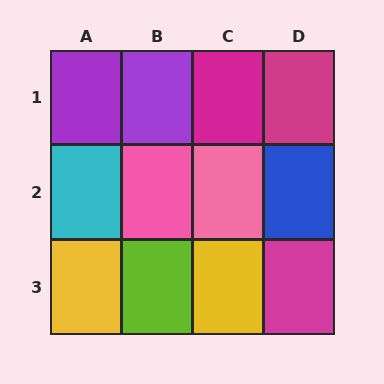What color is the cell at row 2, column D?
Blue.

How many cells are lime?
1 cell is lime.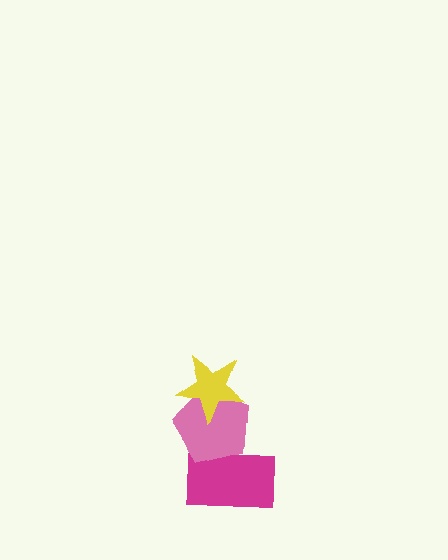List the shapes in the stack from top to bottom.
From top to bottom: the yellow star, the pink pentagon, the magenta rectangle.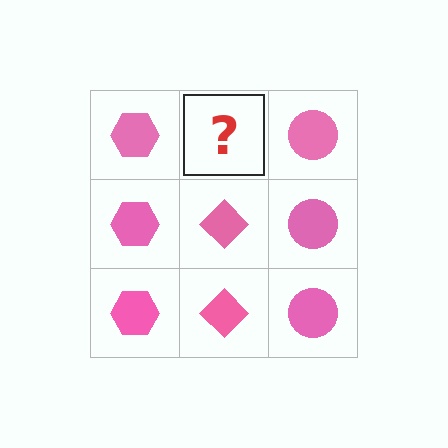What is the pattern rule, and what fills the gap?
The rule is that each column has a consistent shape. The gap should be filled with a pink diamond.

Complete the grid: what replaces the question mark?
The question mark should be replaced with a pink diamond.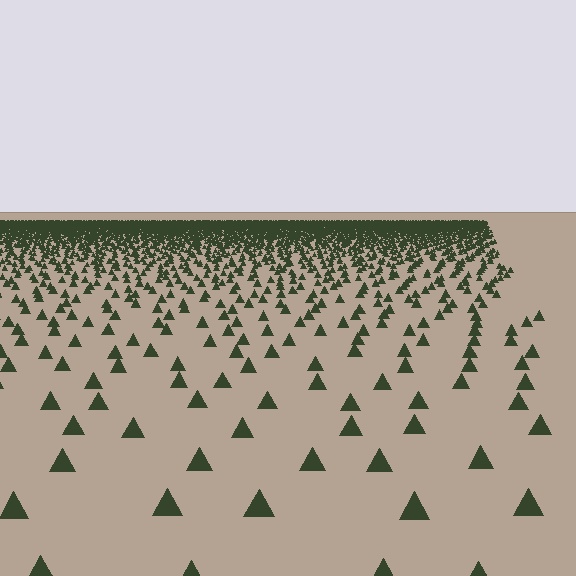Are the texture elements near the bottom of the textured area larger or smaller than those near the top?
Larger. Near the bottom, elements are closer to the viewer and appear at a bigger on-screen size.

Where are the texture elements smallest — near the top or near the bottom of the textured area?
Near the top.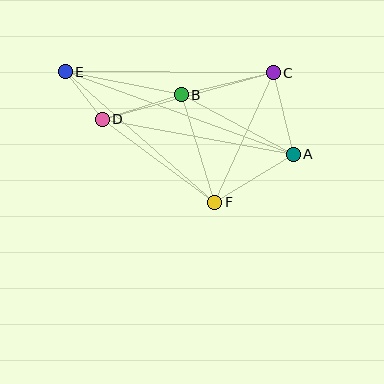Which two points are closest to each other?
Points D and E are closest to each other.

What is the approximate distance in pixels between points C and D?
The distance between C and D is approximately 177 pixels.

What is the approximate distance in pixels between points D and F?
The distance between D and F is approximately 140 pixels.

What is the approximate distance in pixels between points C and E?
The distance between C and E is approximately 208 pixels.